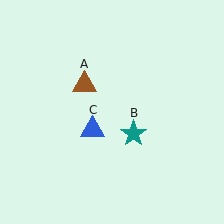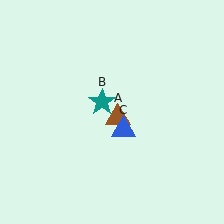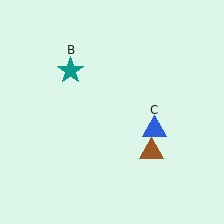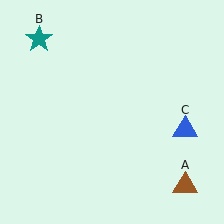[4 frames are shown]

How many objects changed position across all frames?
3 objects changed position: brown triangle (object A), teal star (object B), blue triangle (object C).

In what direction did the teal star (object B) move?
The teal star (object B) moved up and to the left.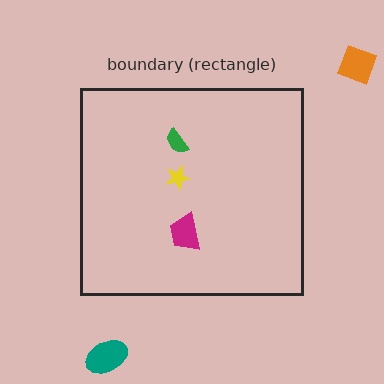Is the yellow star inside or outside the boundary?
Inside.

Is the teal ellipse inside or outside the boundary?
Outside.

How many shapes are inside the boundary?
3 inside, 2 outside.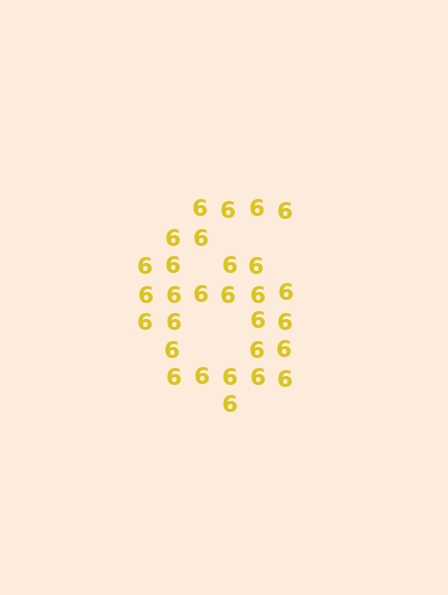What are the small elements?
The small elements are digit 6's.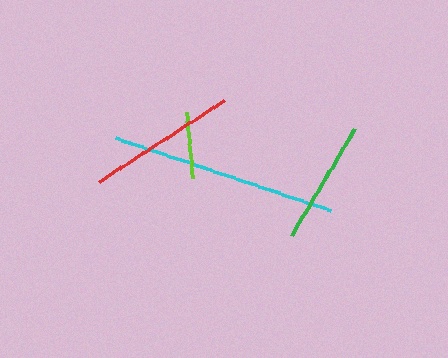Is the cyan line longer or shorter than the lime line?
The cyan line is longer than the lime line.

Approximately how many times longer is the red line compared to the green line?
The red line is approximately 1.2 times the length of the green line.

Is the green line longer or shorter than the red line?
The red line is longer than the green line.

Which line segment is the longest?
The cyan line is the longest at approximately 227 pixels.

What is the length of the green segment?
The green segment is approximately 125 pixels long.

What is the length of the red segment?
The red segment is approximately 150 pixels long.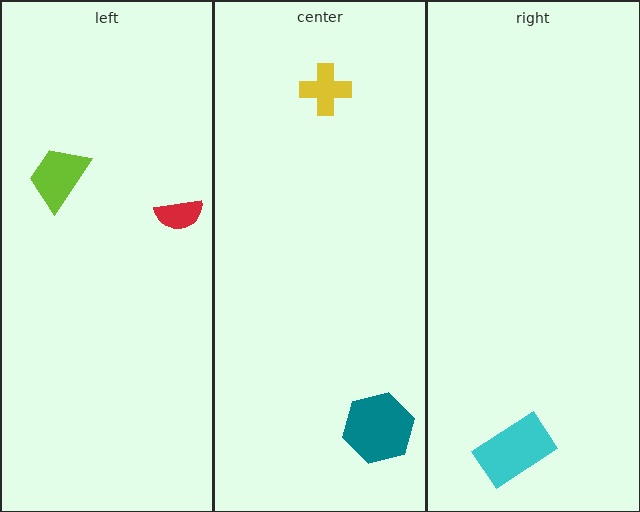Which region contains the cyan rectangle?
The right region.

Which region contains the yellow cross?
The center region.